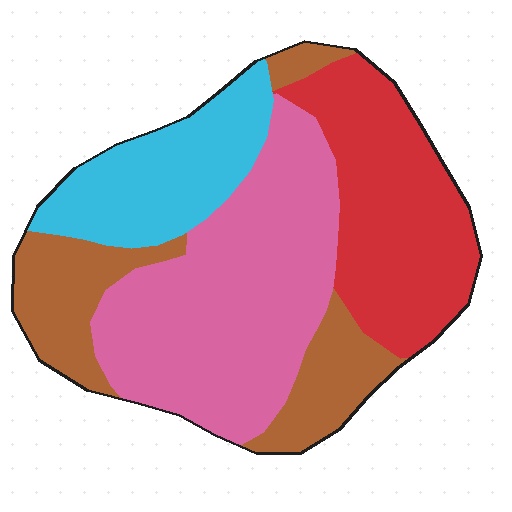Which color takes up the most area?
Pink, at roughly 35%.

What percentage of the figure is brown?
Brown takes up about one fifth (1/5) of the figure.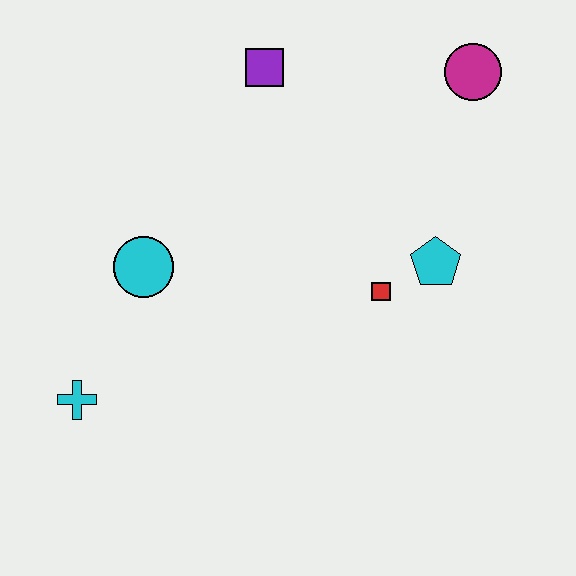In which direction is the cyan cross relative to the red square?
The cyan cross is to the left of the red square.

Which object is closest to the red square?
The cyan pentagon is closest to the red square.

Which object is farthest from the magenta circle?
The cyan cross is farthest from the magenta circle.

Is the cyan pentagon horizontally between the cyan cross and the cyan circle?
No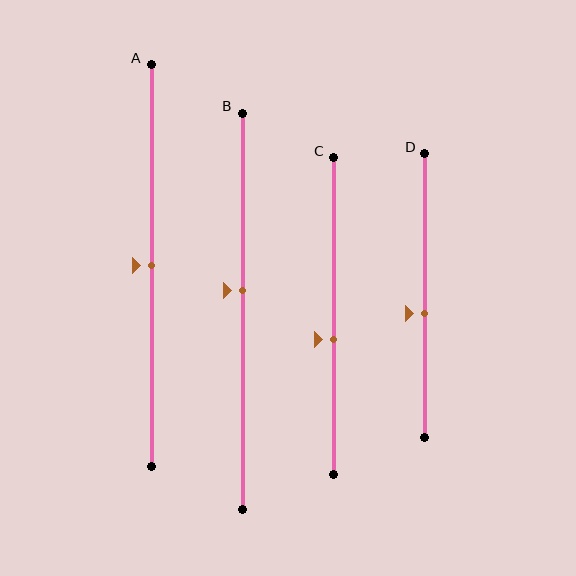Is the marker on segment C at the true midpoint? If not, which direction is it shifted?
No, the marker on segment C is shifted downward by about 7% of the segment length.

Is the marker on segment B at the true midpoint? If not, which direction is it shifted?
No, the marker on segment B is shifted upward by about 5% of the segment length.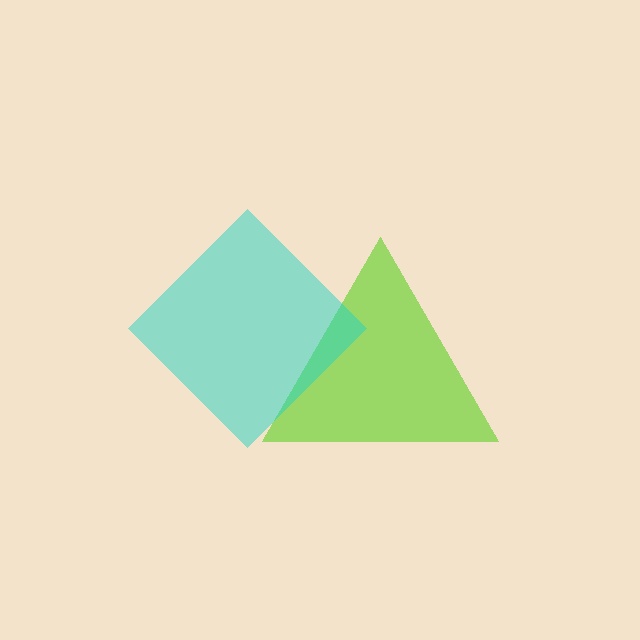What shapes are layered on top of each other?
The layered shapes are: a lime triangle, a cyan diamond.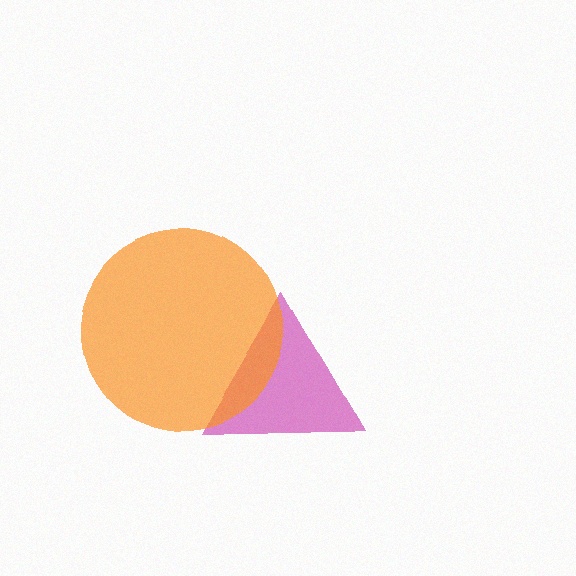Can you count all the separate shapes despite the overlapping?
Yes, there are 2 separate shapes.